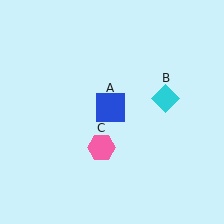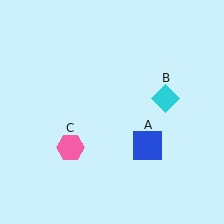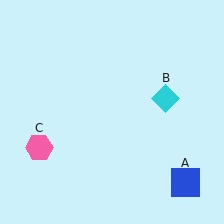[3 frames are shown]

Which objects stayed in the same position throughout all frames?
Cyan diamond (object B) remained stationary.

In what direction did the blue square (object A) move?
The blue square (object A) moved down and to the right.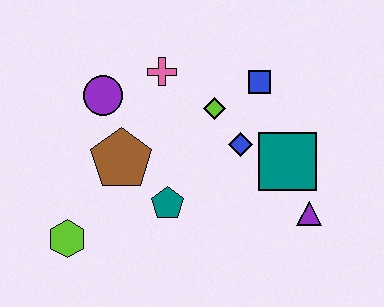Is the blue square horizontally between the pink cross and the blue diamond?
No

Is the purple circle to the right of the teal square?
No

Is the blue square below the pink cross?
Yes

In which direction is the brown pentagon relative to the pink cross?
The brown pentagon is below the pink cross.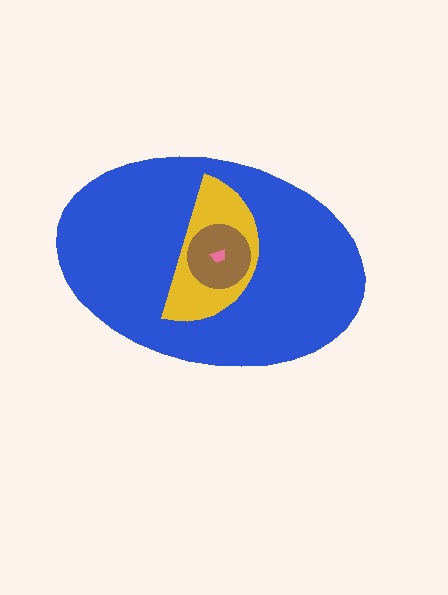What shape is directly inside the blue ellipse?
The yellow semicircle.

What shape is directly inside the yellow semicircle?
The brown circle.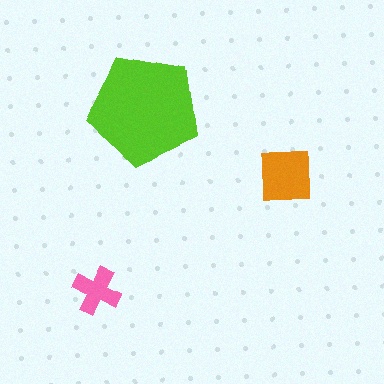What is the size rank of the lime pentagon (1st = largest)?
1st.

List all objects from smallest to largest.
The pink cross, the orange square, the lime pentagon.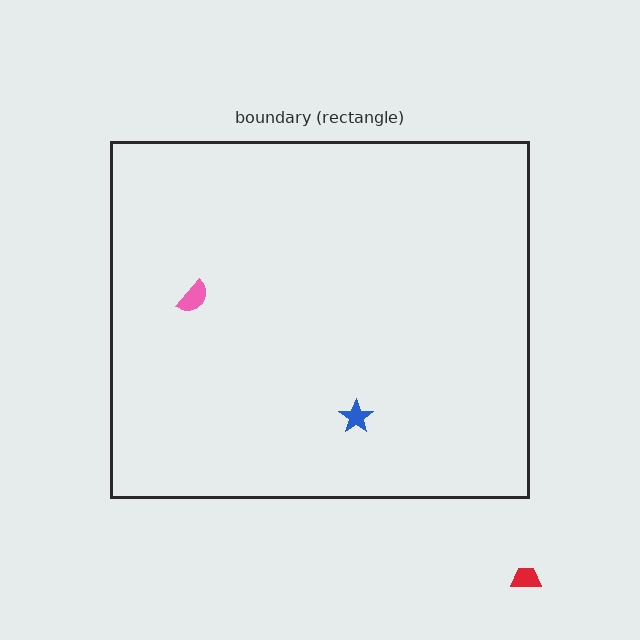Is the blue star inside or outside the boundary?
Inside.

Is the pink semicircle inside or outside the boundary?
Inside.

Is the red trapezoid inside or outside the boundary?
Outside.